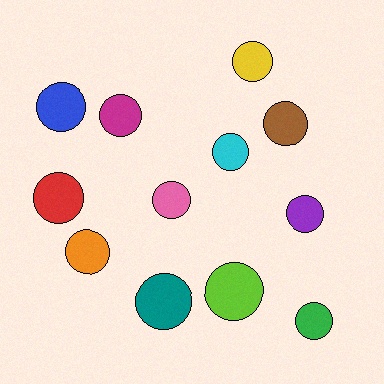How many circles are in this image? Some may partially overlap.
There are 12 circles.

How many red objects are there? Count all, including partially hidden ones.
There is 1 red object.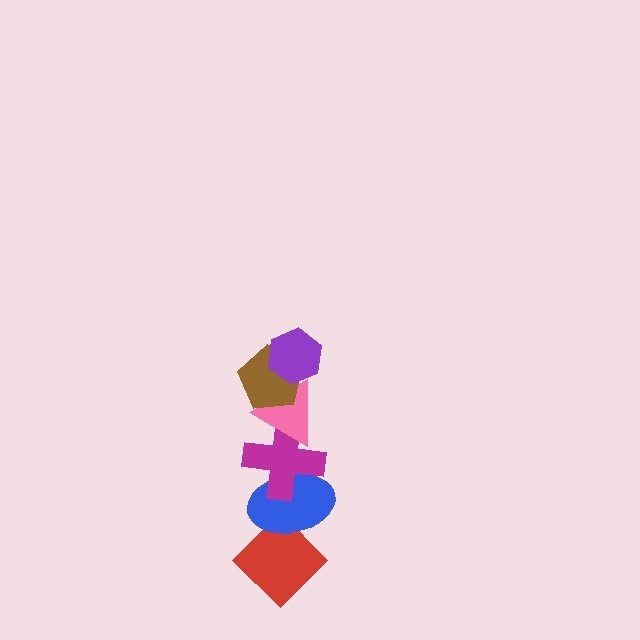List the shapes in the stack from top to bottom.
From top to bottom: the purple hexagon, the brown pentagon, the pink triangle, the magenta cross, the blue ellipse, the red diamond.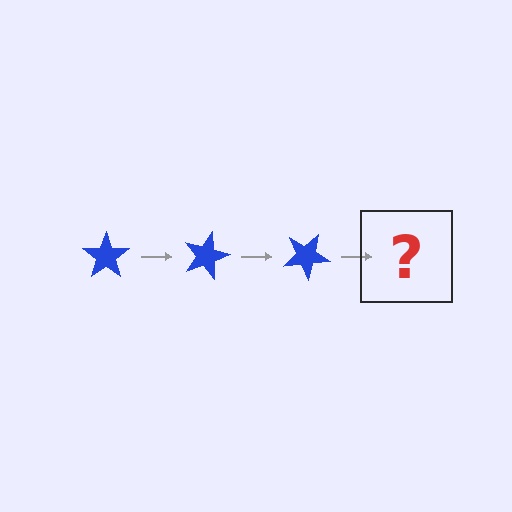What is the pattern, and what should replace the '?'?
The pattern is that the star rotates 15 degrees each step. The '?' should be a blue star rotated 45 degrees.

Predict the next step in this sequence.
The next step is a blue star rotated 45 degrees.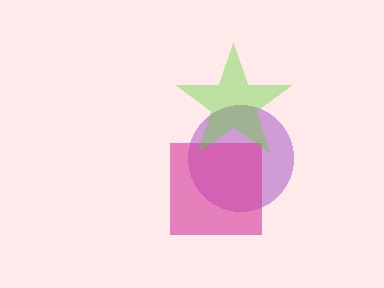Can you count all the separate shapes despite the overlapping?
Yes, there are 3 separate shapes.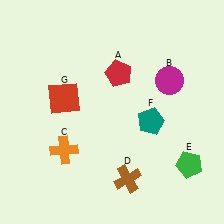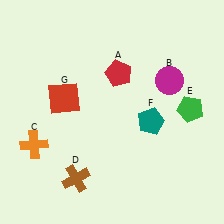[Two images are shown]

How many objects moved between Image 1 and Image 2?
3 objects moved between the two images.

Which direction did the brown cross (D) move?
The brown cross (D) moved left.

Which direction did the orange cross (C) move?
The orange cross (C) moved left.